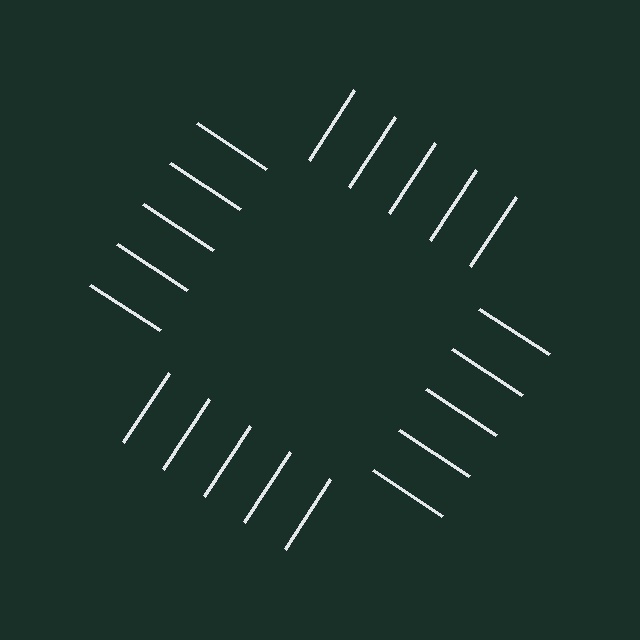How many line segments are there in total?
20 — 5 along each of the 4 edges.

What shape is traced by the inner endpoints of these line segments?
An illusory square — the line segments terminate on its edges but no continuous stroke is drawn.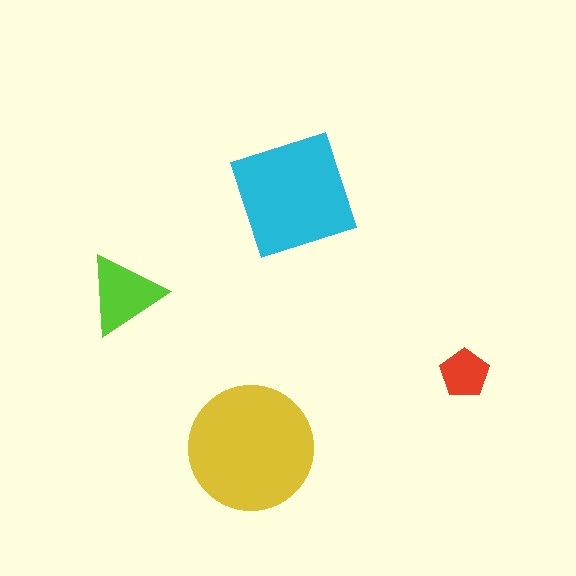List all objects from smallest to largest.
The red pentagon, the lime triangle, the cyan square, the yellow circle.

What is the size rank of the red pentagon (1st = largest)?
4th.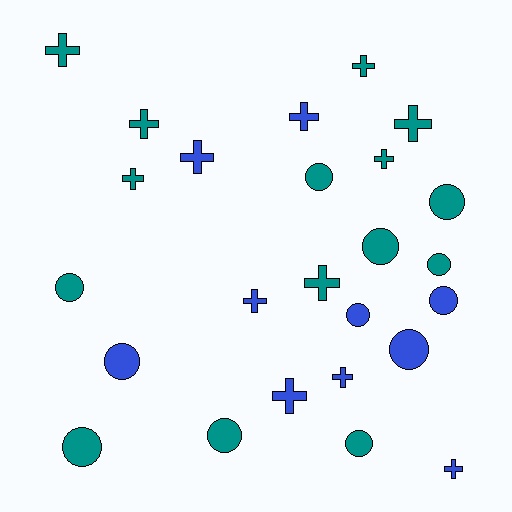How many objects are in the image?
There are 25 objects.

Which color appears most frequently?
Teal, with 15 objects.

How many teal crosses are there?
There are 7 teal crosses.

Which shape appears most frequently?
Cross, with 13 objects.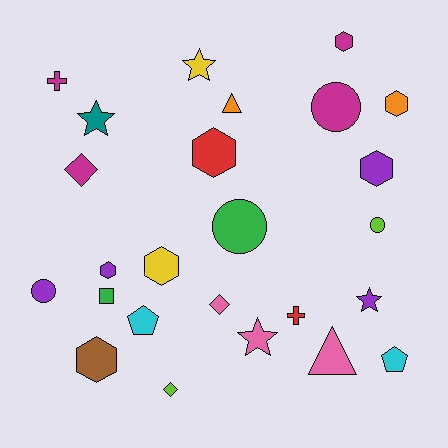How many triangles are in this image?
There are 2 triangles.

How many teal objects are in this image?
There is 1 teal object.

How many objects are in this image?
There are 25 objects.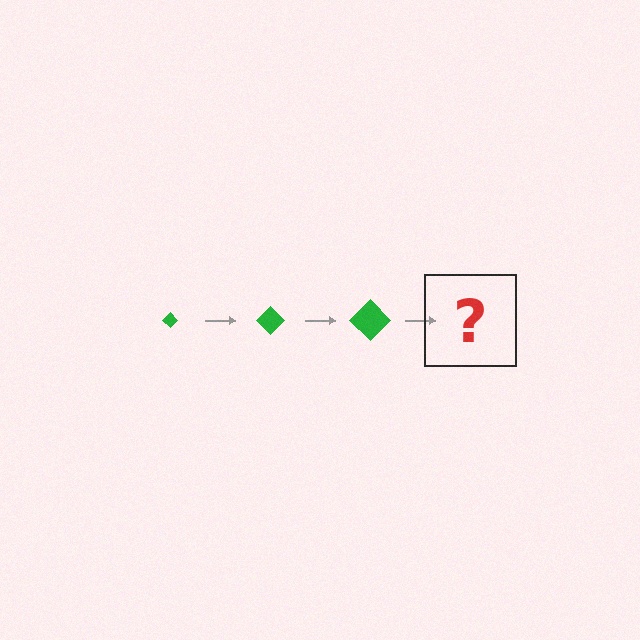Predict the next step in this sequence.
The next step is a green diamond, larger than the previous one.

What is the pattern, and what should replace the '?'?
The pattern is that the diamond gets progressively larger each step. The '?' should be a green diamond, larger than the previous one.